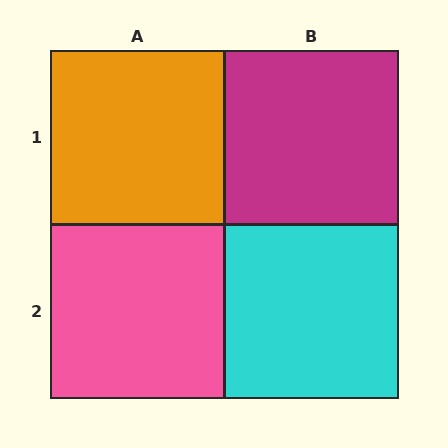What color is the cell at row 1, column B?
Magenta.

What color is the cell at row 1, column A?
Orange.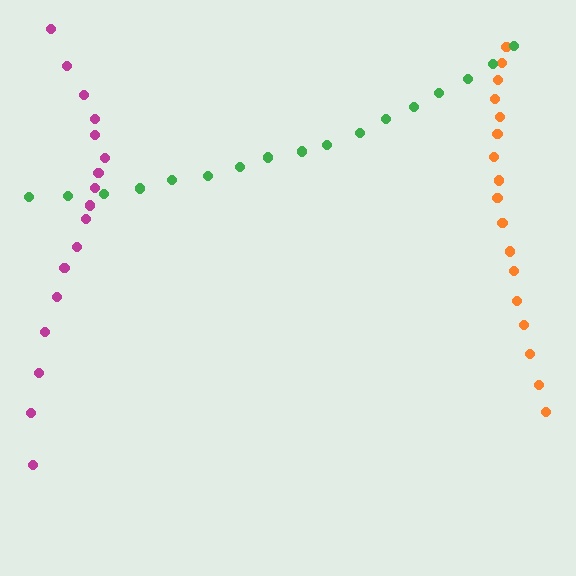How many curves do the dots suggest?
There are 3 distinct paths.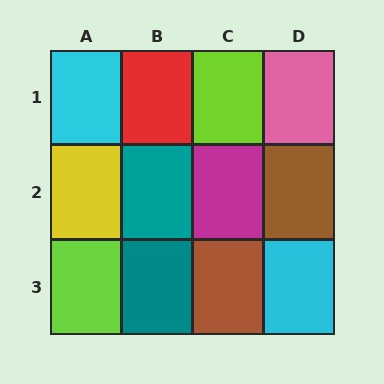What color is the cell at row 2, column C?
Magenta.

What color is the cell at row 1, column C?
Lime.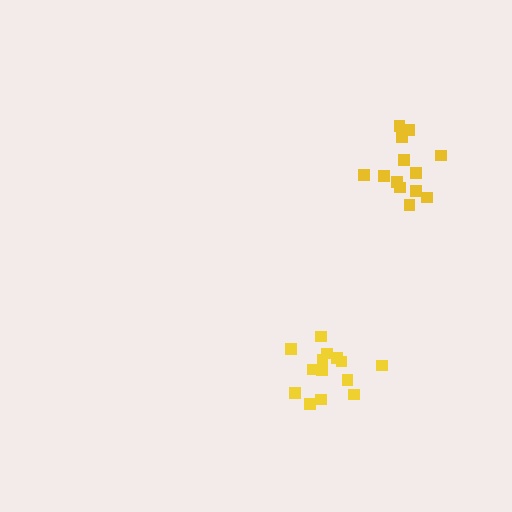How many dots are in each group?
Group 1: 14 dots, Group 2: 13 dots (27 total).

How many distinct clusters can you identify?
There are 2 distinct clusters.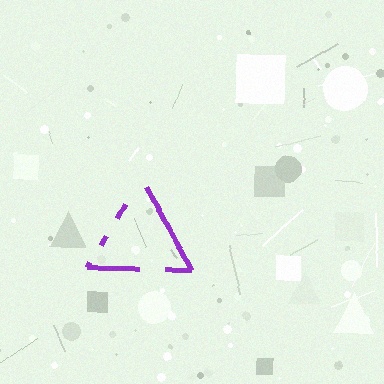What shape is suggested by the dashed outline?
The dashed outline suggests a triangle.